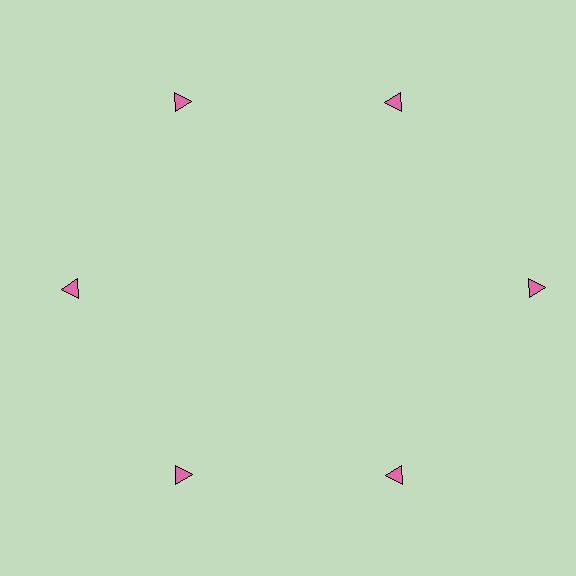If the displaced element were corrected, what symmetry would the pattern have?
It would have 6-fold rotational symmetry — the pattern would map onto itself every 60 degrees.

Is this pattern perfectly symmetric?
No. The 6 pink triangles are arranged in a ring, but one element near the 3 o'clock position is pushed outward from the center, breaking the 6-fold rotational symmetry.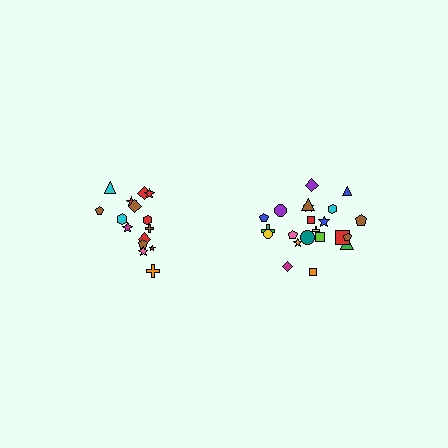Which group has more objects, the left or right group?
The right group.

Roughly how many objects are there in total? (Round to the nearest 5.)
Roughly 35 objects in total.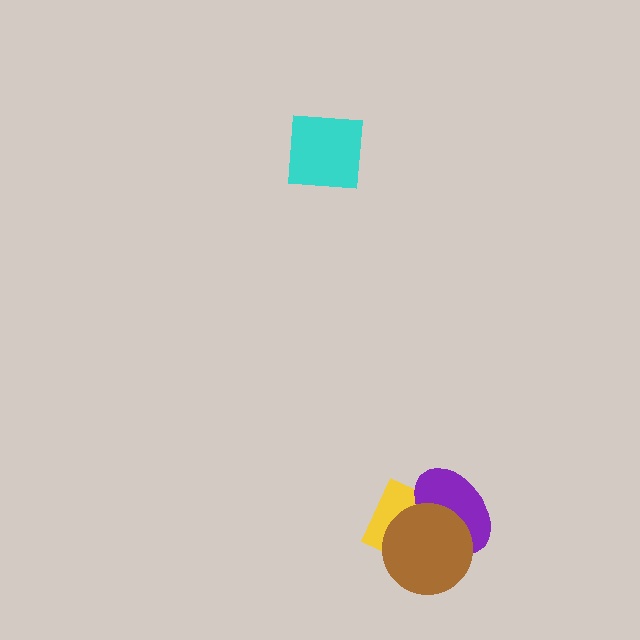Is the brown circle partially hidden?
No, no other shape covers it.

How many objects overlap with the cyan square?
0 objects overlap with the cyan square.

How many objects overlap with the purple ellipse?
2 objects overlap with the purple ellipse.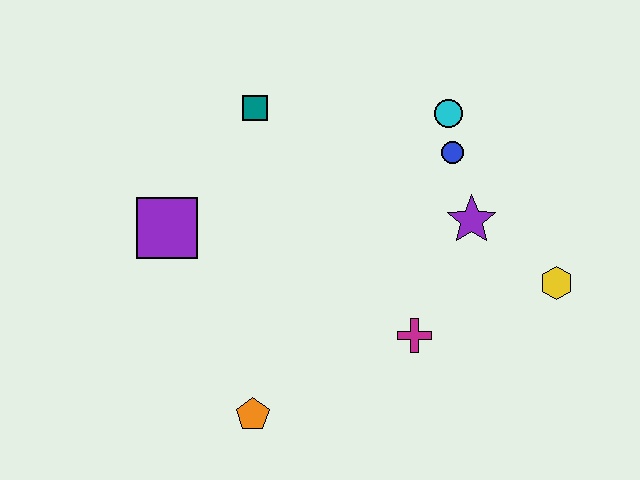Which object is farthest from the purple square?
The yellow hexagon is farthest from the purple square.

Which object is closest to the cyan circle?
The blue circle is closest to the cyan circle.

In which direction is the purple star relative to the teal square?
The purple star is to the right of the teal square.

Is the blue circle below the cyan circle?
Yes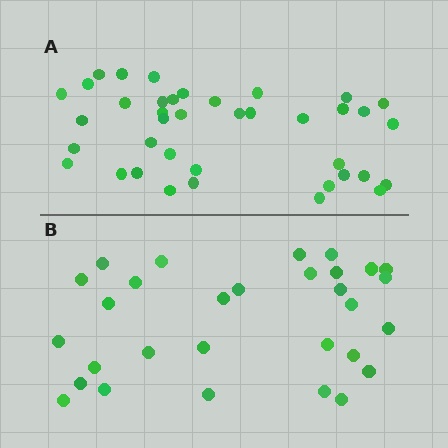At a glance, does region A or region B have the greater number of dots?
Region A (the top region) has more dots.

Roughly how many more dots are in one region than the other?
Region A has roughly 8 or so more dots than region B.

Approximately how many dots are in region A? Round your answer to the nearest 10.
About 40 dots. (The exact count is 39, which rounds to 40.)